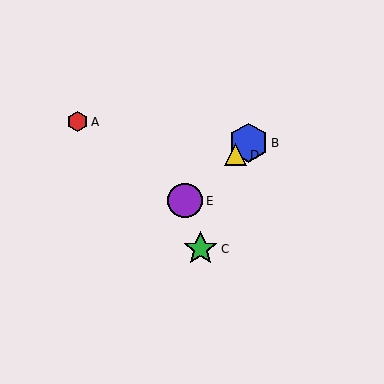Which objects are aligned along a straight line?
Objects B, D, E are aligned along a straight line.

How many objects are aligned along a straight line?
3 objects (B, D, E) are aligned along a straight line.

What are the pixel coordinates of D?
Object D is at (236, 155).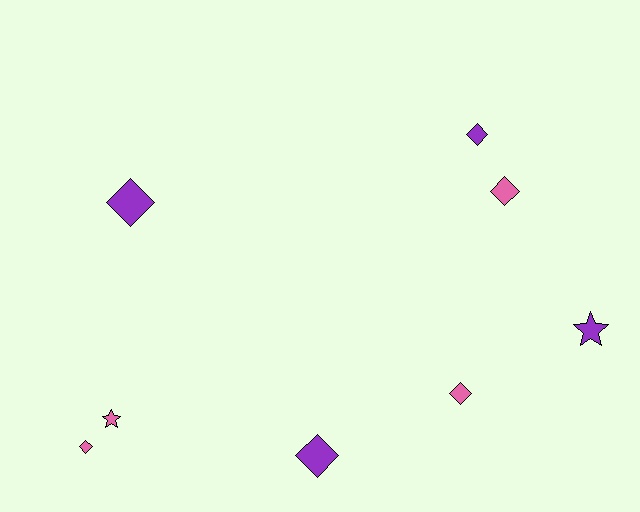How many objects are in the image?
There are 8 objects.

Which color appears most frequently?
Pink, with 4 objects.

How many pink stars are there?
There is 1 pink star.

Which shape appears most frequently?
Diamond, with 6 objects.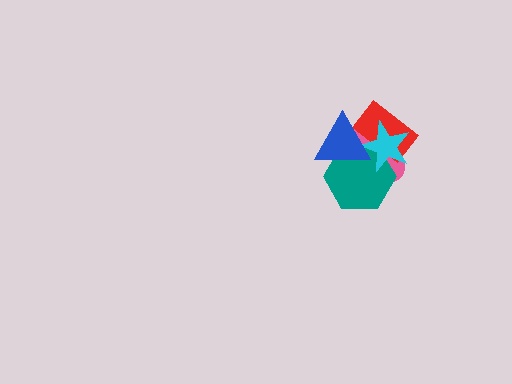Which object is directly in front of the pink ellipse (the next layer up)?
The red rectangle is directly in front of the pink ellipse.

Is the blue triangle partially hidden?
No, no other shape covers it.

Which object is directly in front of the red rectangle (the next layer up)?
The teal hexagon is directly in front of the red rectangle.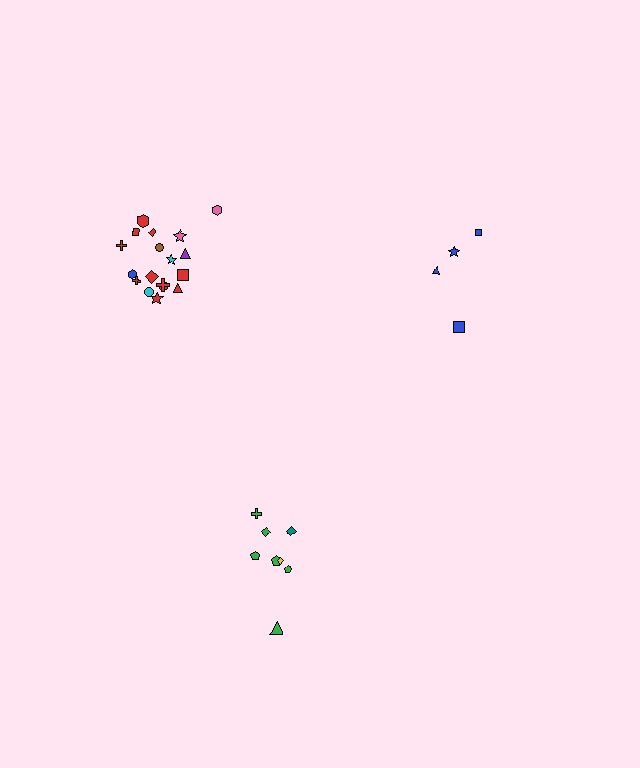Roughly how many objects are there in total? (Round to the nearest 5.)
Roughly 30 objects in total.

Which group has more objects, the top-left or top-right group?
The top-left group.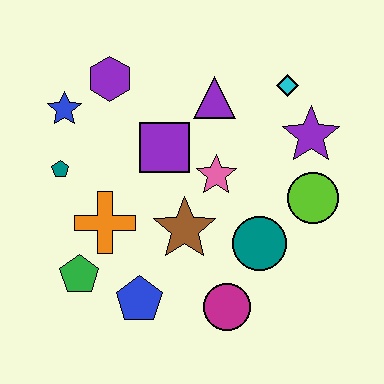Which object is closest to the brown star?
The pink star is closest to the brown star.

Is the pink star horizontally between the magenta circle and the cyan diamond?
No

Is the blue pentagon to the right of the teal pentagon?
Yes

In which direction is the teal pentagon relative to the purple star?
The teal pentagon is to the left of the purple star.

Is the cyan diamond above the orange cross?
Yes